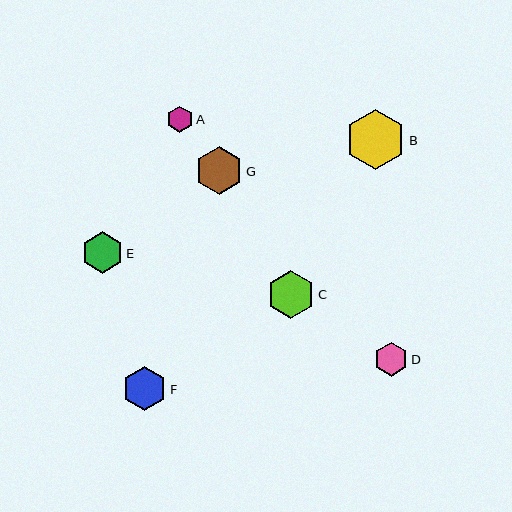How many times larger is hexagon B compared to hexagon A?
Hexagon B is approximately 2.3 times the size of hexagon A.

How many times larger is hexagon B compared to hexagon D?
Hexagon B is approximately 1.8 times the size of hexagon D.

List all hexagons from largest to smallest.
From largest to smallest: B, G, C, F, E, D, A.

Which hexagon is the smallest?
Hexagon A is the smallest with a size of approximately 26 pixels.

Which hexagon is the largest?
Hexagon B is the largest with a size of approximately 60 pixels.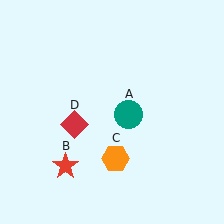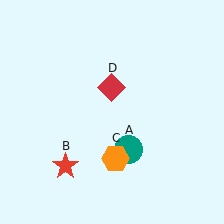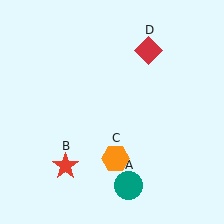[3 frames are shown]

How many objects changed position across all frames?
2 objects changed position: teal circle (object A), red diamond (object D).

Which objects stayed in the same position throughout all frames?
Red star (object B) and orange hexagon (object C) remained stationary.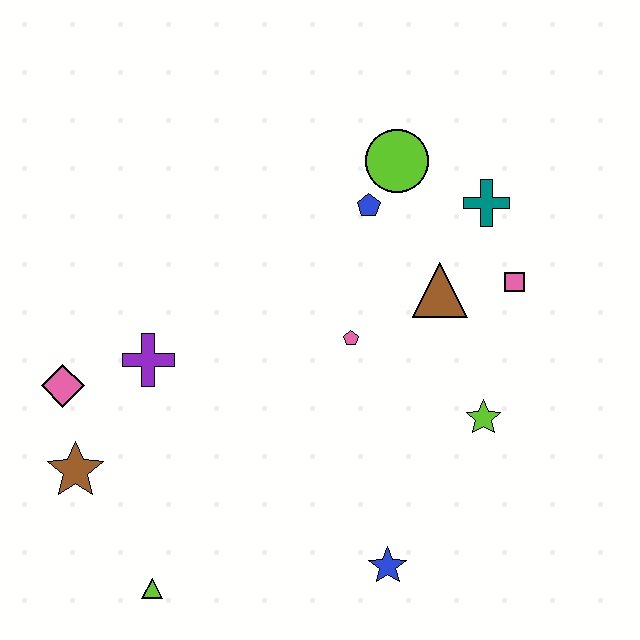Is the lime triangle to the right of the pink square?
No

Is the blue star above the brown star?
No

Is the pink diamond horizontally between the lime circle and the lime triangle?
No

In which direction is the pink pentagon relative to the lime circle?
The pink pentagon is below the lime circle.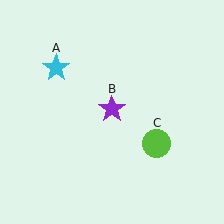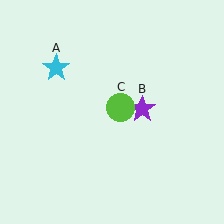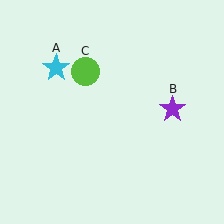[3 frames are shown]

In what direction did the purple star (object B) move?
The purple star (object B) moved right.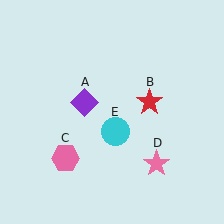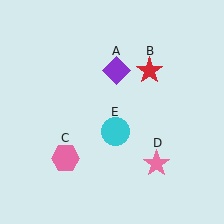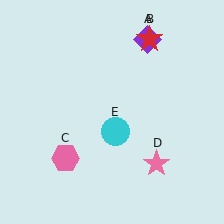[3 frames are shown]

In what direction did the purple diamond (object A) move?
The purple diamond (object A) moved up and to the right.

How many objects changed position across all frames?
2 objects changed position: purple diamond (object A), red star (object B).